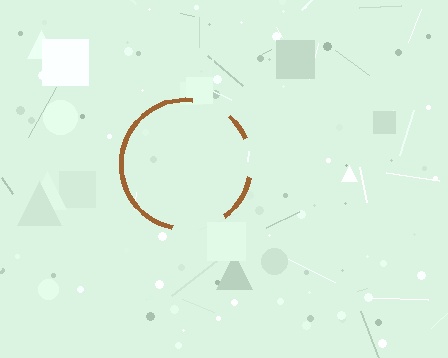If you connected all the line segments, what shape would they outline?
They would outline a circle.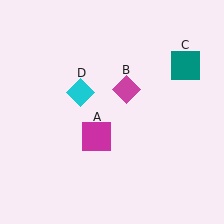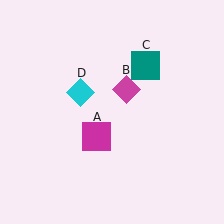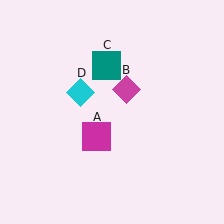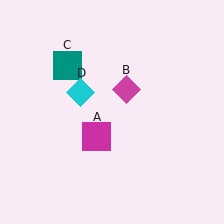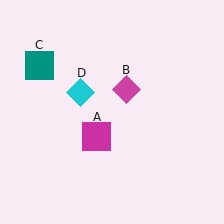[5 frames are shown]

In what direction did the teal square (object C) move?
The teal square (object C) moved left.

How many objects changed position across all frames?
1 object changed position: teal square (object C).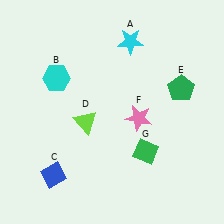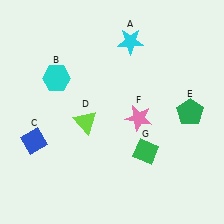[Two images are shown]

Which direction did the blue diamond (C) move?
The blue diamond (C) moved up.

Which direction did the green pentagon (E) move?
The green pentagon (E) moved down.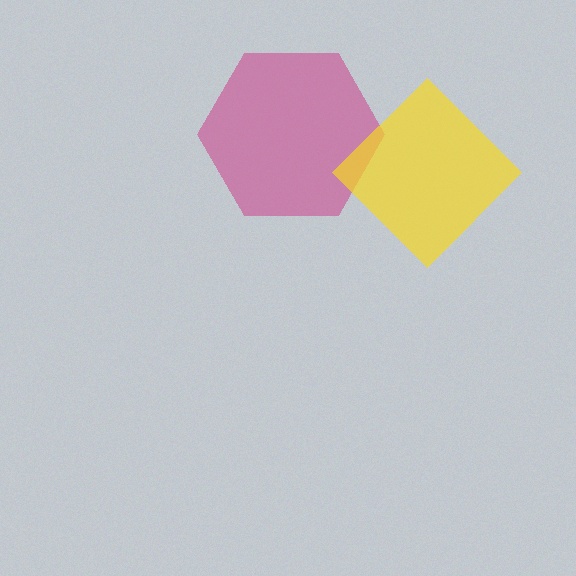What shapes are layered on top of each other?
The layered shapes are: a magenta hexagon, a yellow diamond.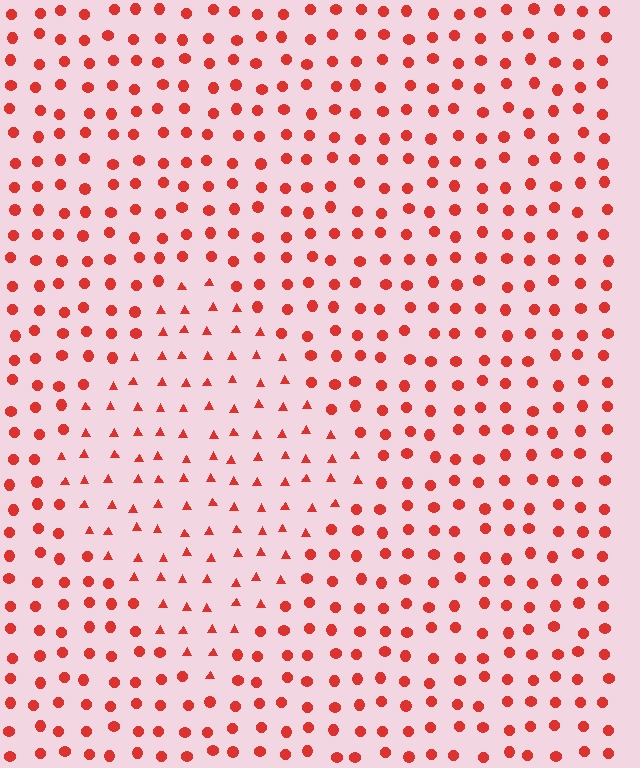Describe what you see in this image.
The image is filled with small red elements arranged in a uniform grid. A diamond-shaped region contains triangles, while the surrounding area contains circles. The boundary is defined purely by the change in element shape.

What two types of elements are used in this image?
The image uses triangles inside the diamond region and circles outside it.